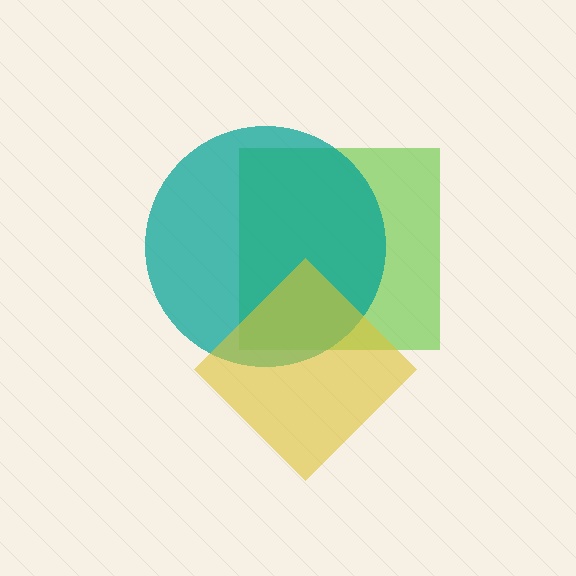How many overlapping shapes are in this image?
There are 3 overlapping shapes in the image.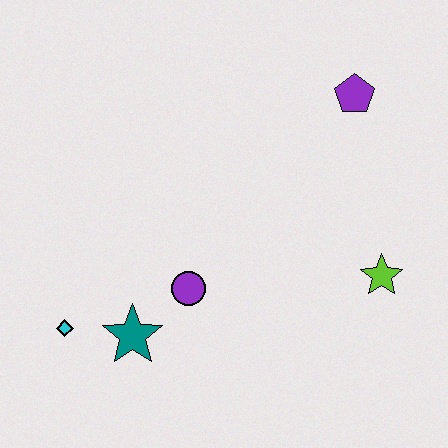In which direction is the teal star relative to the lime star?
The teal star is to the left of the lime star.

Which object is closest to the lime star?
The purple pentagon is closest to the lime star.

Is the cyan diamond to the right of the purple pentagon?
No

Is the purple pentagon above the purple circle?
Yes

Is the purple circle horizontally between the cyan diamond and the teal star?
No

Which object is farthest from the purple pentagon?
The cyan diamond is farthest from the purple pentagon.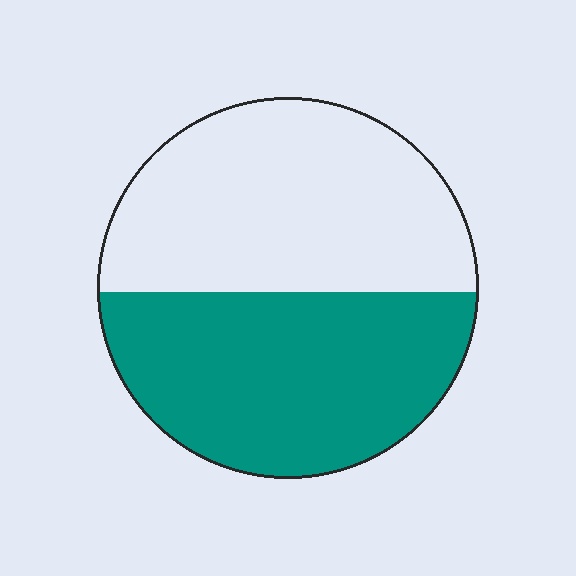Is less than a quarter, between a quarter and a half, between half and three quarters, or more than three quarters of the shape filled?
Between a quarter and a half.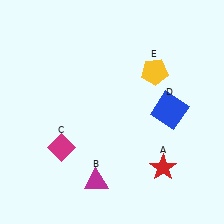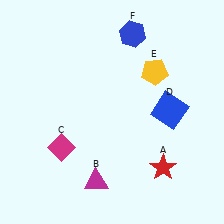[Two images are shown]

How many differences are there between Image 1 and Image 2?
There is 1 difference between the two images.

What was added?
A blue hexagon (F) was added in Image 2.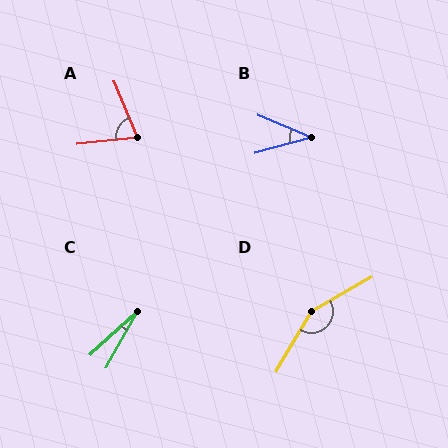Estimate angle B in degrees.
Approximately 38 degrees.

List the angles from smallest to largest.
C (19°), B (38°), A (74°), D (150°).